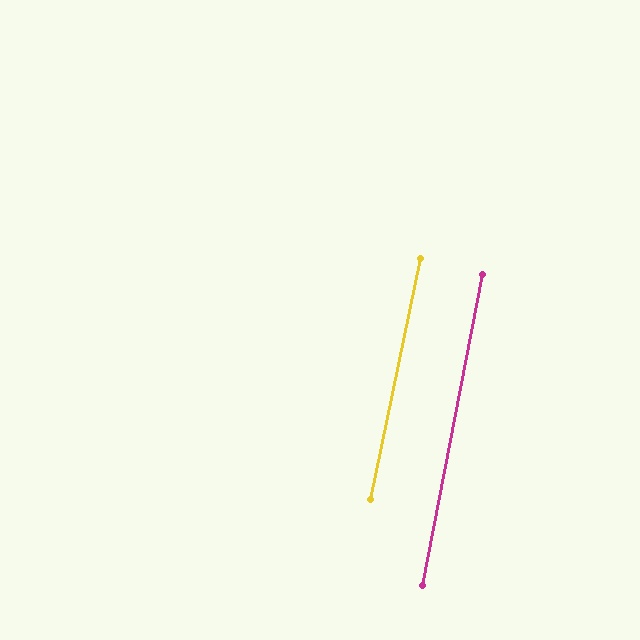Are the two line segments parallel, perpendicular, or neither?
Parallel — their directions differ by only 0.8°.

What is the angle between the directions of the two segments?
Approximately 1 degree.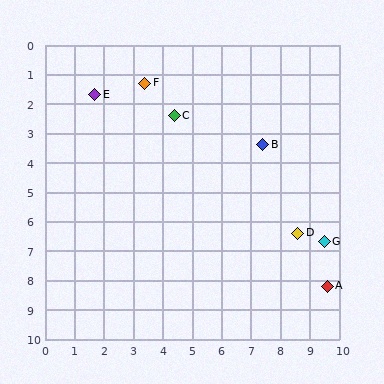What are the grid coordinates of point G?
Point G is at approximately (9.5, 6.7).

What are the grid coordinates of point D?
Point D is at approximately (8.6, 6.4).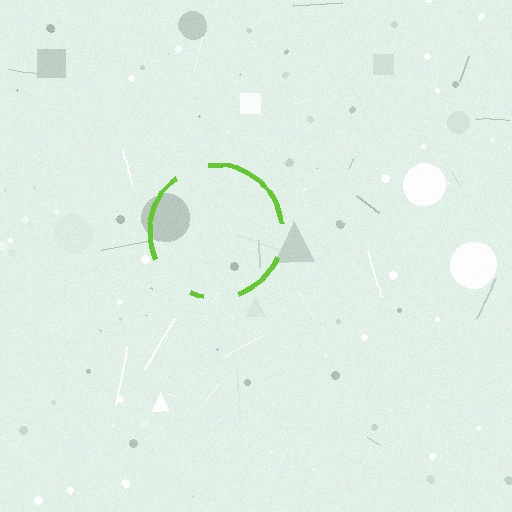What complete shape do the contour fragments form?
The contour fragments form a circle.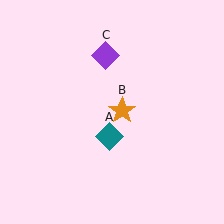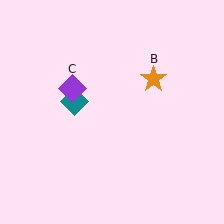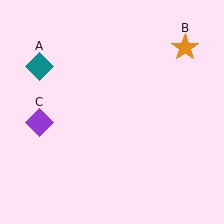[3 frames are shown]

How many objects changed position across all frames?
3 objects changed position: teal diamond (object A), orange star (object B), purple diamond (object C).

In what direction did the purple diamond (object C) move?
The purple diamond (object C) moved down and to the left.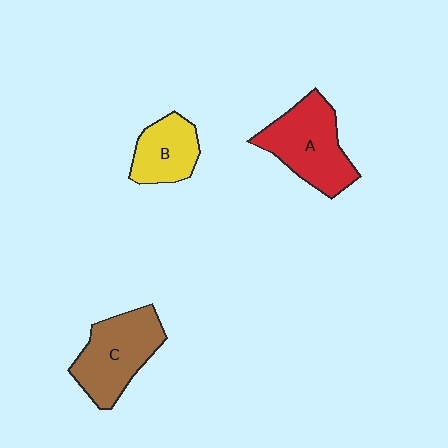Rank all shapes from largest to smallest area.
From largest to smallest: A (red), C (brown), B (yellow).